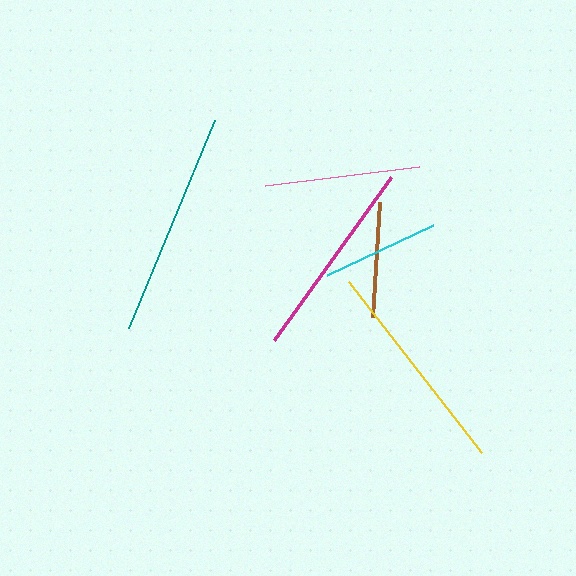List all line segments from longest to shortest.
From longest to shortest: teal, yellow, magenta, pink, cyan, brown.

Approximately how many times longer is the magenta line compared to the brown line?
The magenta line is approximately 1.7 times the length of the brown line.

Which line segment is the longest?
The teal line is the longest at approximately 225 pixels.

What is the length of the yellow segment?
The yellow segment is approximately 217 pixels long.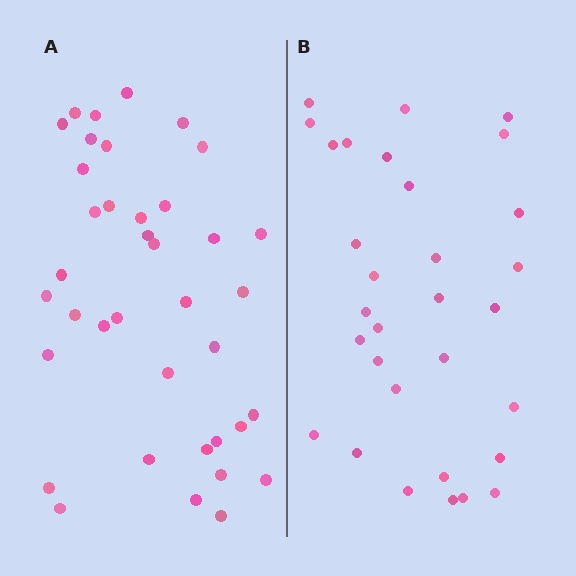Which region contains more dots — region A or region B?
Region A (the left region) has more dots.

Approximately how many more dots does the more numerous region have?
Region A has roughly 8 or so more dots than region B.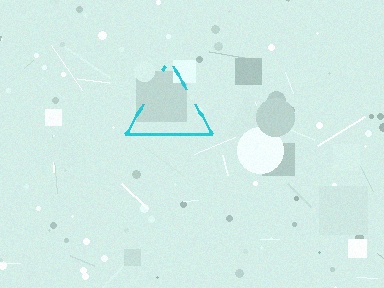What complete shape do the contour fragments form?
The contour fragments form a triangle.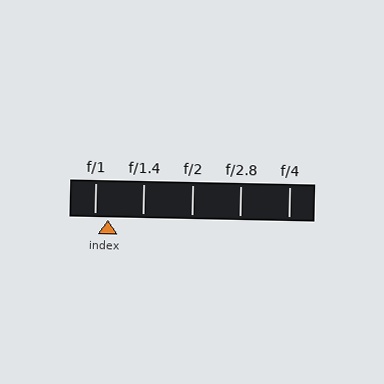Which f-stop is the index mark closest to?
The index mark is closest to f/1.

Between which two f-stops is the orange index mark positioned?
The index mark is between f/1 and f/1.4.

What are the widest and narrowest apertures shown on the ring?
The widest aperture shown is f/1 and the narrowest is f/4.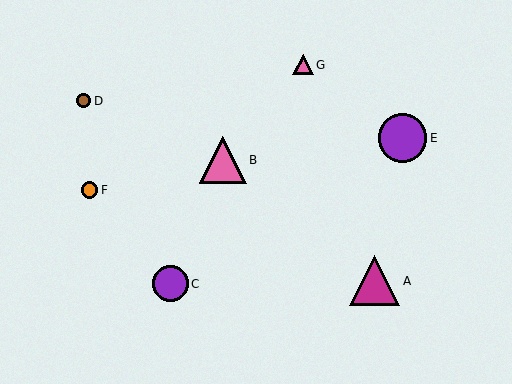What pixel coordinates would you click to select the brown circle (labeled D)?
Click at (84, 101) to select the brown circle D.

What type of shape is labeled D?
Shape D is a brown circle.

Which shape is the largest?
The magenta triangle (labeled A) is the largest.